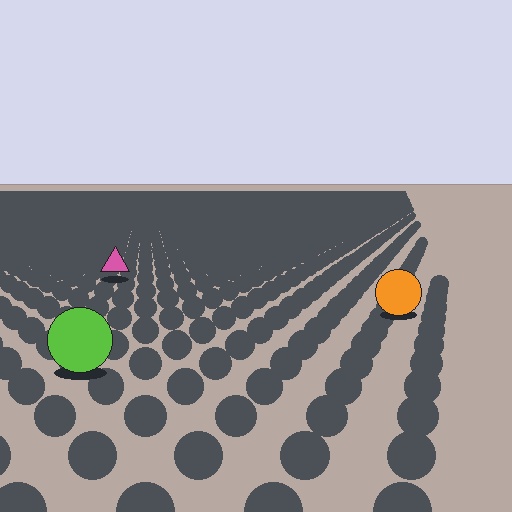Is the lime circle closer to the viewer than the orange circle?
Yes. The lime circle is closer — you can tell from the texture gradient: the ground texture is coarser near it.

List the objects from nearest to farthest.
From nearest to farthest: the lime circle, the orange circle, the pink triangle.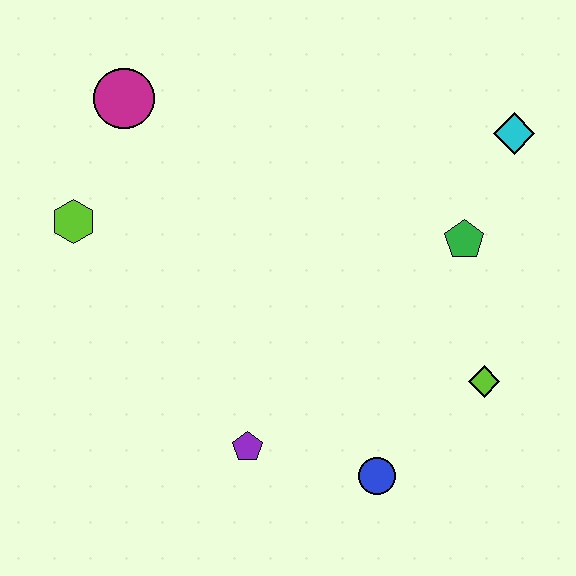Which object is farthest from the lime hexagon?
The cyan diamond is farthest from the lime hexagon.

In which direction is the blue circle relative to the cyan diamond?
The blue circle is below the cyan diamond.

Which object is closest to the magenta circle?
The lime hexagon is closest to the magenta circle.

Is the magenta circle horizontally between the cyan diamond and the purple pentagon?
No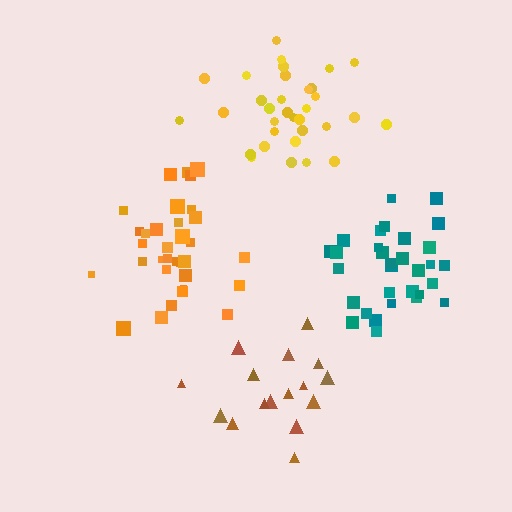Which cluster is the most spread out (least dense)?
Brown.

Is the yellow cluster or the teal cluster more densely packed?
Yellow.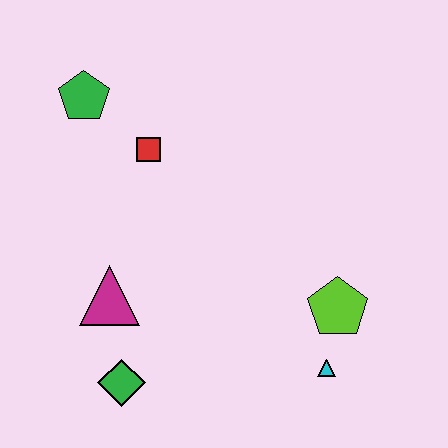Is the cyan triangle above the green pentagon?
No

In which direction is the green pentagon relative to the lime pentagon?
The green pentagon is to the left of the lime pentagon.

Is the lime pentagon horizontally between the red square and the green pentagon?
No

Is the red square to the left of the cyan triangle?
Yes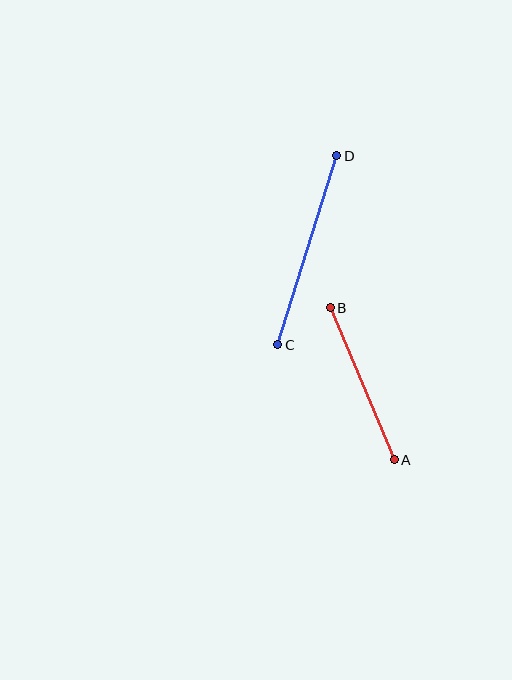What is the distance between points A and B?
The distance is approximately 165 pixels.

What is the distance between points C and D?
The distance is approximately 198 pixels.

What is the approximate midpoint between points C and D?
The midpoint is at approximately (307, 250) pixels.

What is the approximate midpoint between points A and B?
The midpoint is at approximately (362, 384) pixels.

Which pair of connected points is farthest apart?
Points C and D are farthest apart.